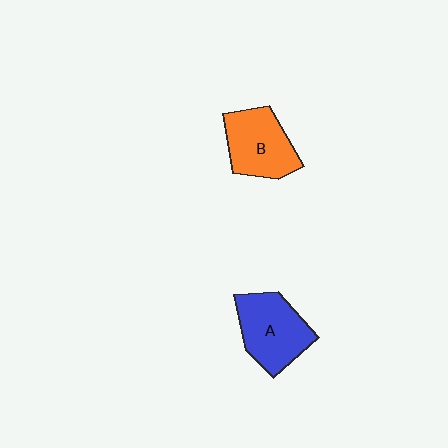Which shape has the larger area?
Shape A (blue).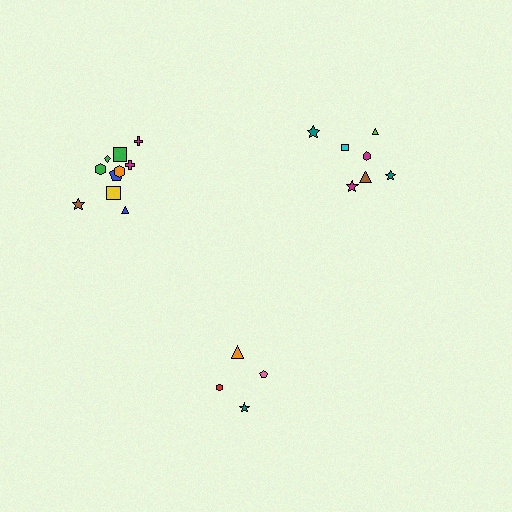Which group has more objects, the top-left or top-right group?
The top-left group.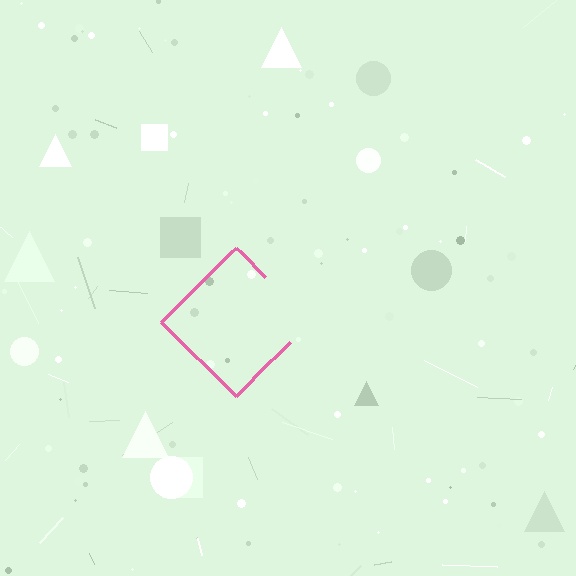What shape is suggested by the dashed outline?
The dashed outline suggests a diamond.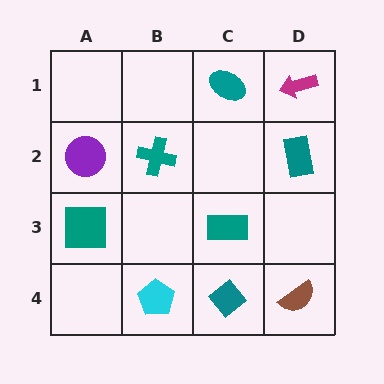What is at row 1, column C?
A teal ellipse.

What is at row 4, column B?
A cyan pentagon.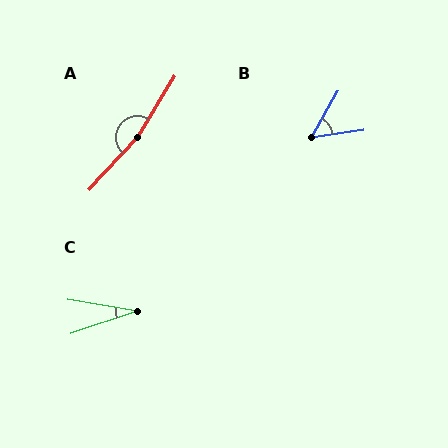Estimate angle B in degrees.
Approximately 51 degrees.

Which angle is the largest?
A, at approximately 169 degrees.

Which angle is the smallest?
C, at approximately 28 degrees.